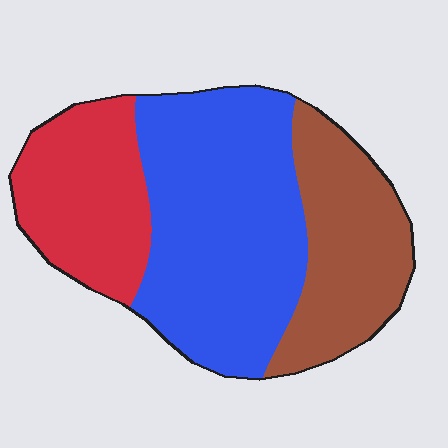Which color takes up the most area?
Blue, at roughly 50%.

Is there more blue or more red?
Blue.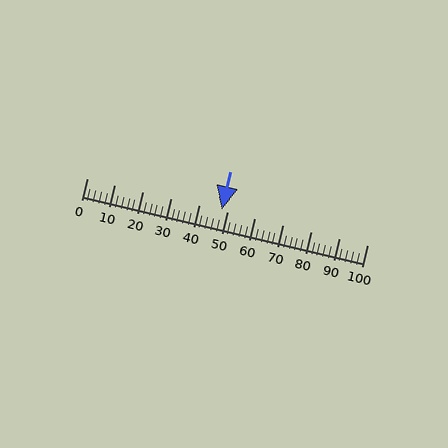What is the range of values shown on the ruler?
The ruler shows values from 0 to 100.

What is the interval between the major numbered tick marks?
The major tick marks are spaced 10 units apart.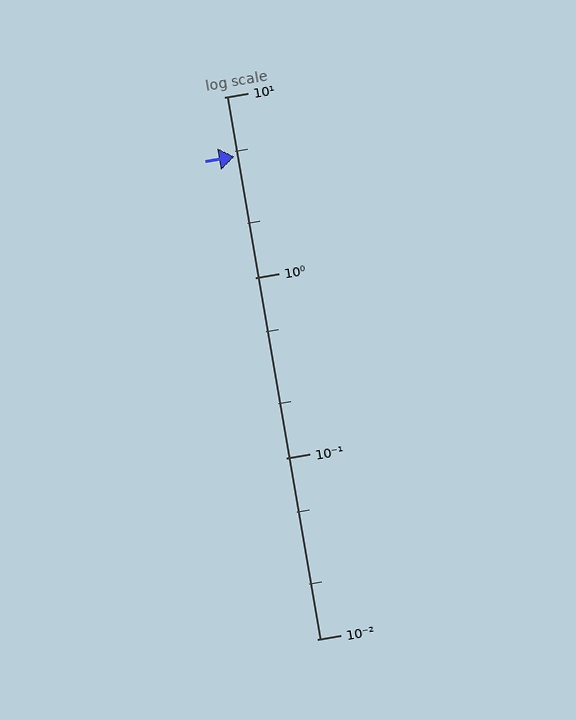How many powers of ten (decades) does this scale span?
The scale spans 3 decades, from 0.01 to 10.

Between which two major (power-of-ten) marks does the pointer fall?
The pointer is between 1 and 10.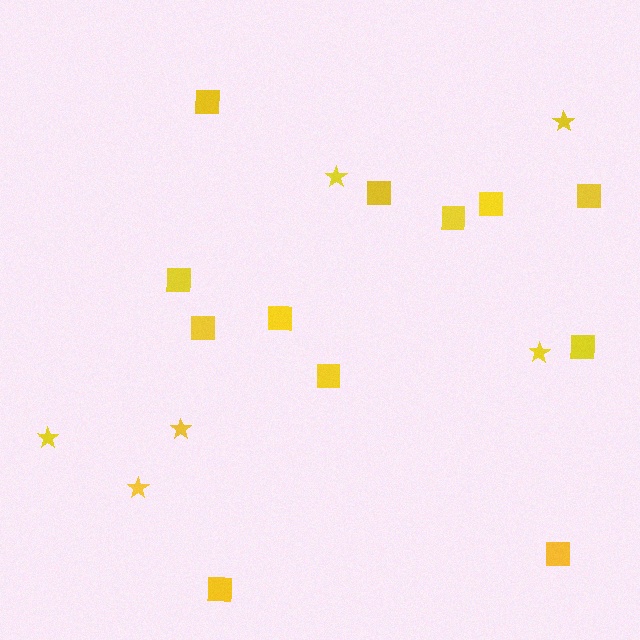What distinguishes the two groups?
There are 2 groups: one group of stars (6) and one group of squares (12).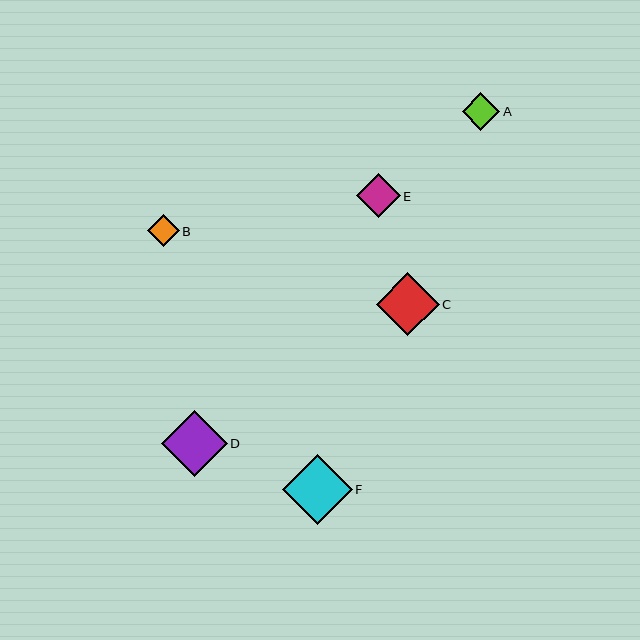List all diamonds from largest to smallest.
From largest to smallest: F, D, C, E, A, B.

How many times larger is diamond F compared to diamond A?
Diamond F is approximately 1.9 times the size of diamond A.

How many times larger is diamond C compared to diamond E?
Diamond C is approximately 1.4 times the size of diamond E.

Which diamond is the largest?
Diamond F is the largest with a size of approximately 70 pixels.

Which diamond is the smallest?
Diamond B is the smallest with a size of approximately 32 pixels.